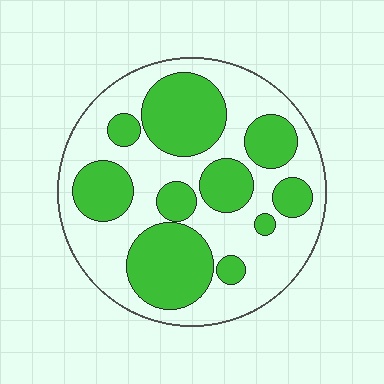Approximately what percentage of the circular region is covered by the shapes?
Approximately 40%.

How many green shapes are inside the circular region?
10.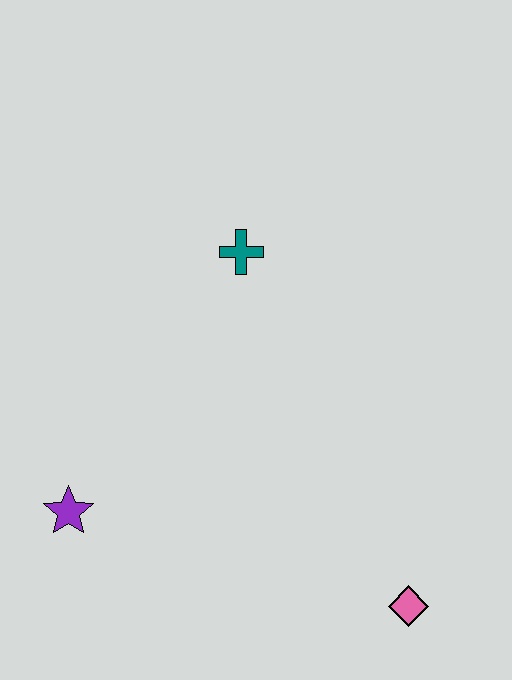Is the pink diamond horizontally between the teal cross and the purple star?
No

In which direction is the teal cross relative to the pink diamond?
The teal cross is above the pink diamond.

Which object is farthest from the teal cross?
The pink diamond is farthest from the teal cross.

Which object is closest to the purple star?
The teal cross is closest to the purple star.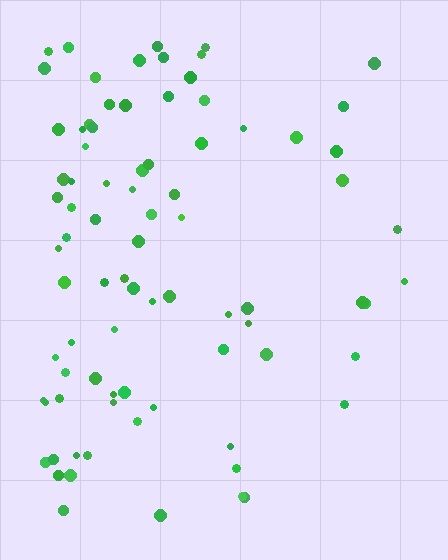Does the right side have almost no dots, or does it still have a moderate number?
Still a moderate number, just noticeably fewer than the left.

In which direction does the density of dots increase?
From right to left, with the left side densest.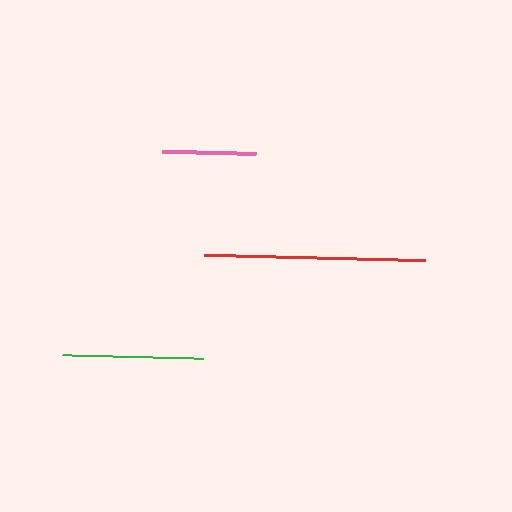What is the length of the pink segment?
The pink segment is approximately 93 pixels long.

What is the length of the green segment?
The green segment is approximately 141 pixels long.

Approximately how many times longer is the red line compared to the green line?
The red line is approximately 1.6 times the length of the green line.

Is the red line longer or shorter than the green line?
The red line is longer than the green line.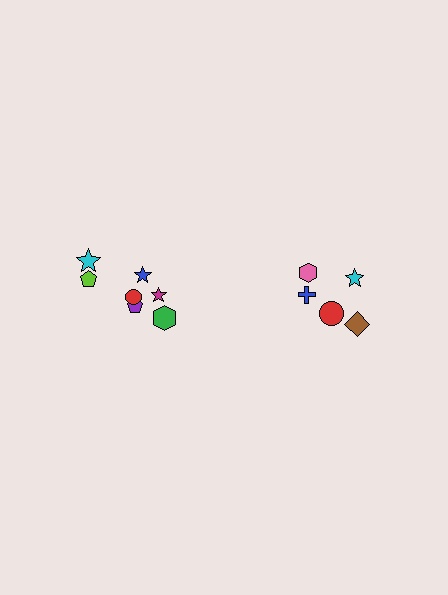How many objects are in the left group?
There are 7 objects.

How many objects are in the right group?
There are 5 objects.